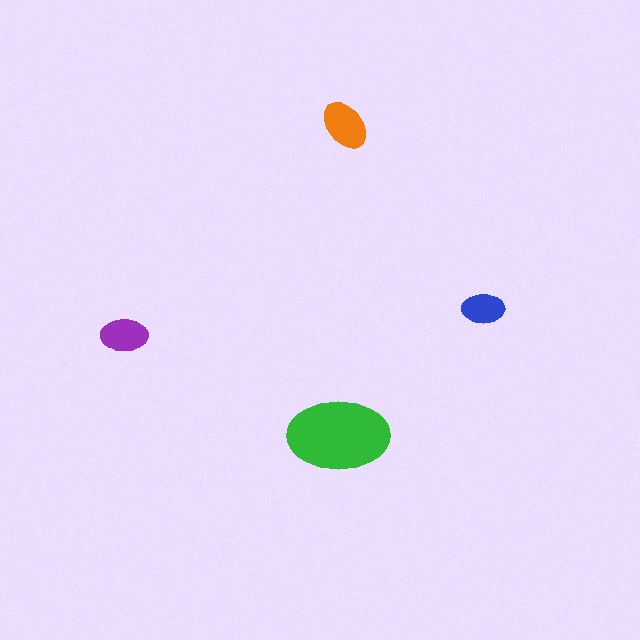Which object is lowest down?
The green ellipse is bottommost.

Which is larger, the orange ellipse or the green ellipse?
The green one.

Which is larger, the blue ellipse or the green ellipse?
The green one.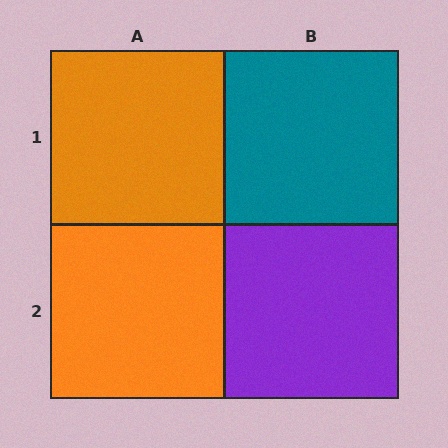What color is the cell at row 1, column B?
Teal.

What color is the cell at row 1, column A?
Orange.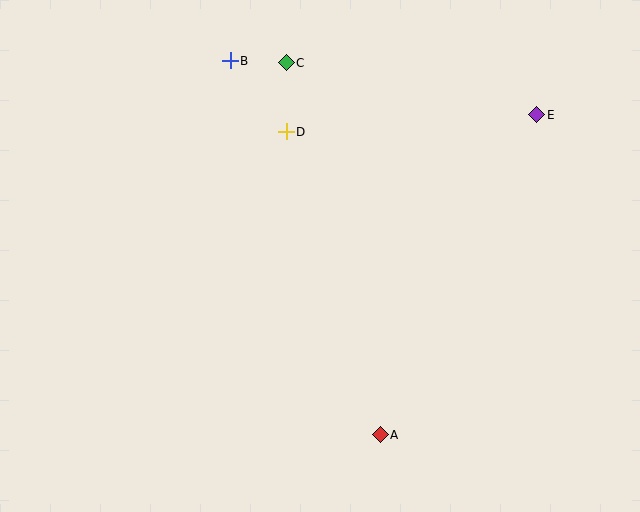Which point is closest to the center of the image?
Point D at (286, 132) is closest to the center.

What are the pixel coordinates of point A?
Point A is at (380, 435).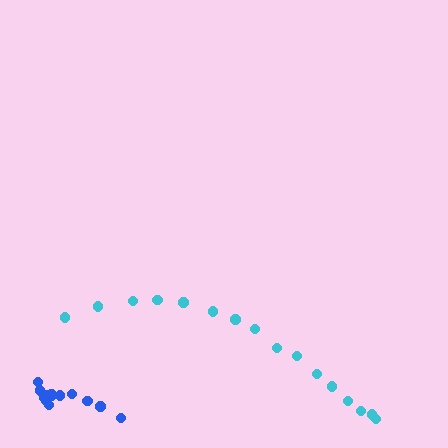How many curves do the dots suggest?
There are 2 distinct paths.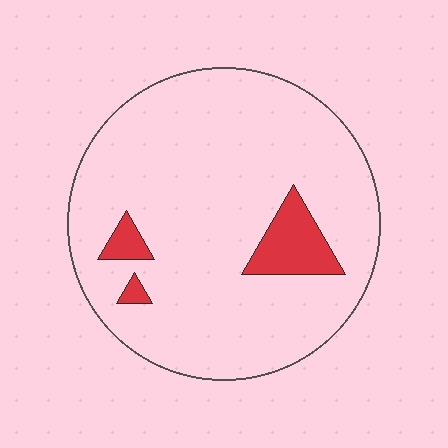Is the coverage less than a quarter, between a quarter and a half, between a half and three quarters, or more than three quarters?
Less than a quarter.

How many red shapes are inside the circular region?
3.